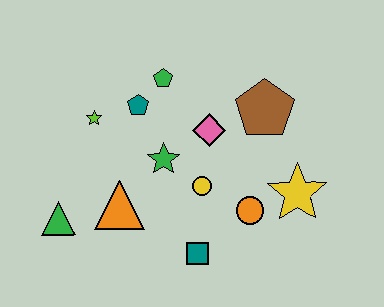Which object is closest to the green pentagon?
The teal pentagon is closest to the green pentagon.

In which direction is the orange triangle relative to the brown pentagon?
The orange triangle is to the left of the brown pentagon.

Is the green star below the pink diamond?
Yes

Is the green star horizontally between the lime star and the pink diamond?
Yes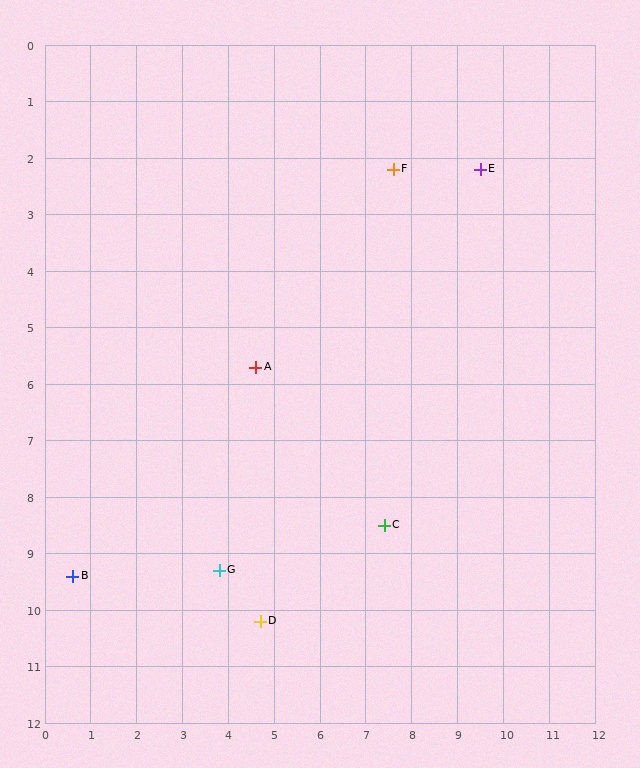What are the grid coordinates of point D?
Point D is at approximately (4.7, 10.2).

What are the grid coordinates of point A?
Point A is at approximately (4.6, 5.7).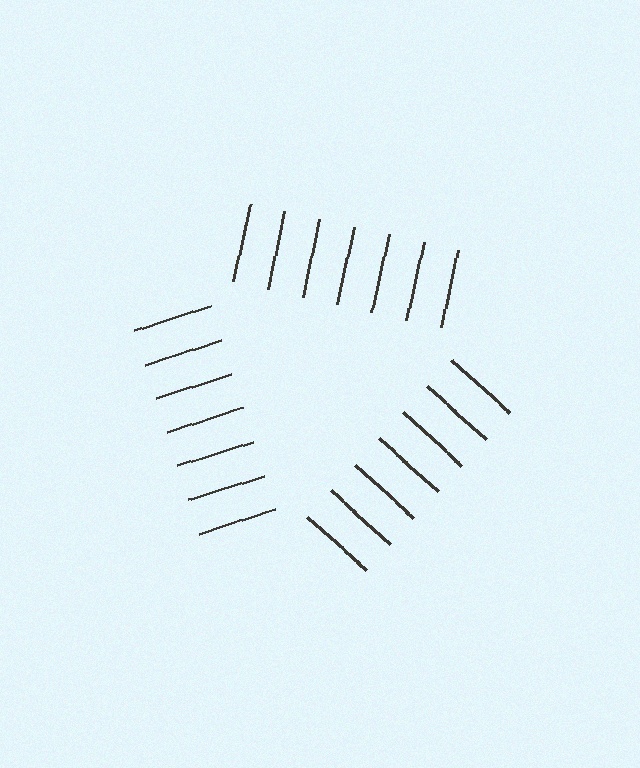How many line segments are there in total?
21 — 7 along each of the 3 edges.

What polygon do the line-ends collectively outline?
An illusory triangle — the line segments terminate on its edges but no continuous stroke is drawn.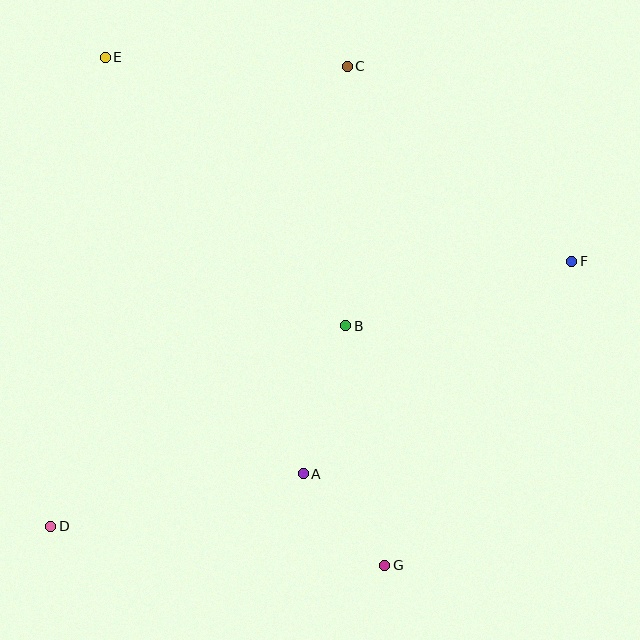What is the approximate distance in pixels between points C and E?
The distance between C and E is approximately 242 pixels.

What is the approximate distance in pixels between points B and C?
The distance between B and C is approximately 260 pixels.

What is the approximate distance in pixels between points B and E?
The distance between B and E is approximately 361 pixels.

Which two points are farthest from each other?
Points D and F are farthest from each other.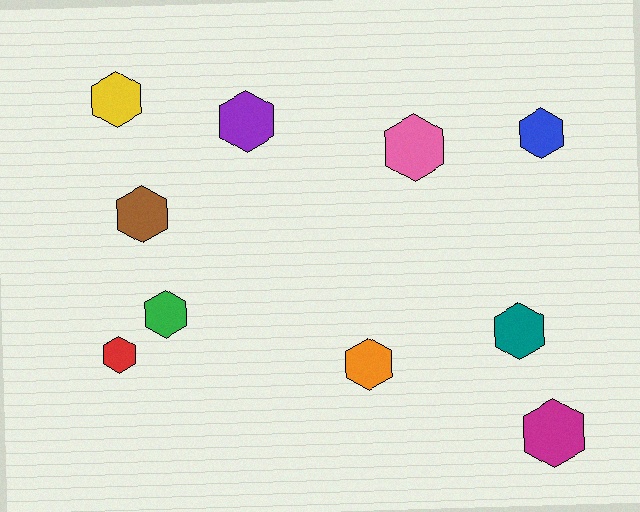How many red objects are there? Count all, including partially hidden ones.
There is 1 red object.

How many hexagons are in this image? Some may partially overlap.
There are 10 hexagons.